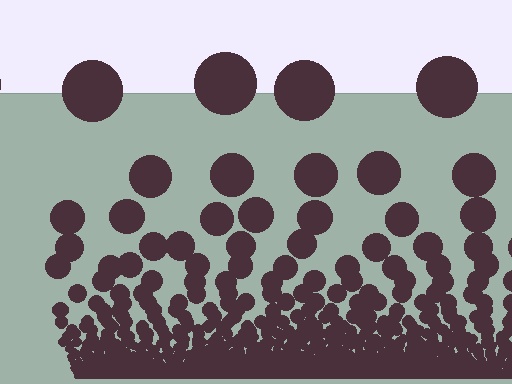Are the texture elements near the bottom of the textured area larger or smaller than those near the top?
Smaller. The gradient is inverted — elements near the bottom are smaller and denser.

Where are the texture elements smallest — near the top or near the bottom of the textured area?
Near the bottom.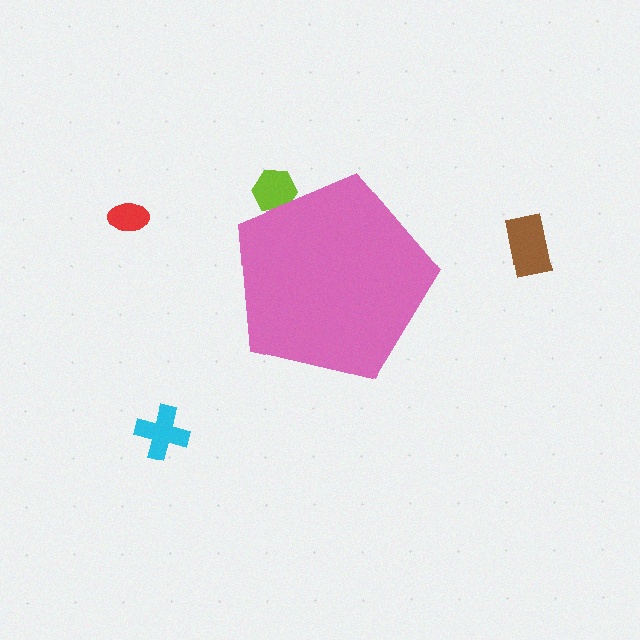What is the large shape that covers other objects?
A pink pentagon.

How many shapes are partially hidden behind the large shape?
1 shape is partially hidden.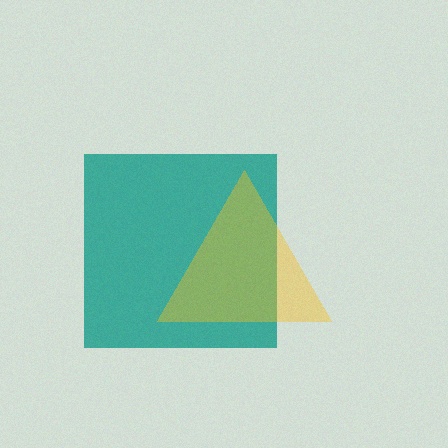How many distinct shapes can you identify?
There are 2 distinct shapes: a teal square, a yellow triangle.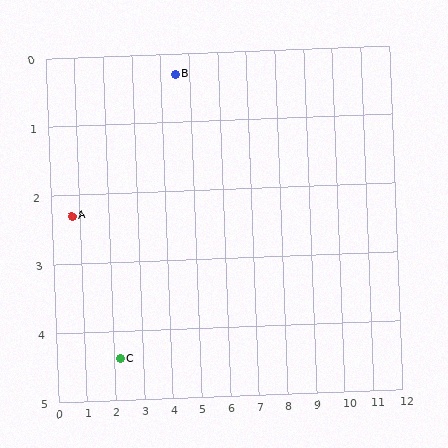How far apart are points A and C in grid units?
Points A and C are about 2.6 grid units apart.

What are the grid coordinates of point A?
Point A is at approximately (0.7, 2.3).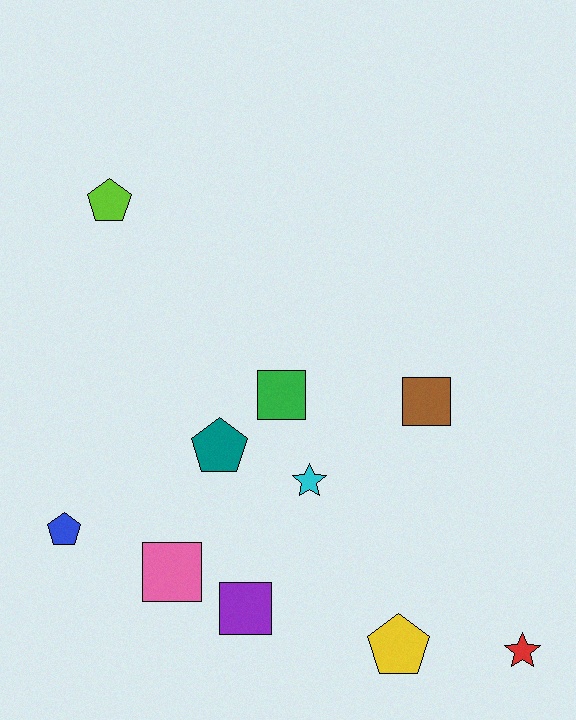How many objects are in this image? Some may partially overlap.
There are 10 objects.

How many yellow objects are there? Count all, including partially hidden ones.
There is 1 yellow object.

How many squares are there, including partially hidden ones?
There are 4 squares.